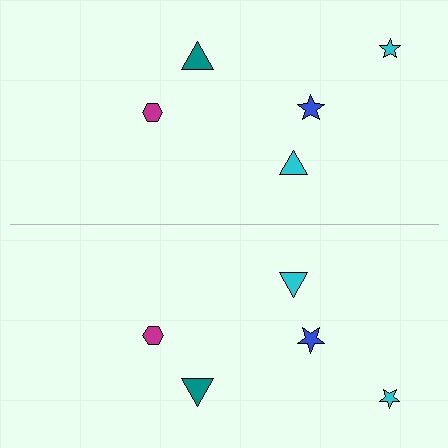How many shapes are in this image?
There are 10 shapes in this image.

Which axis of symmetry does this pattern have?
The pattern has a horizontal axis of symmetry running through the center of the image.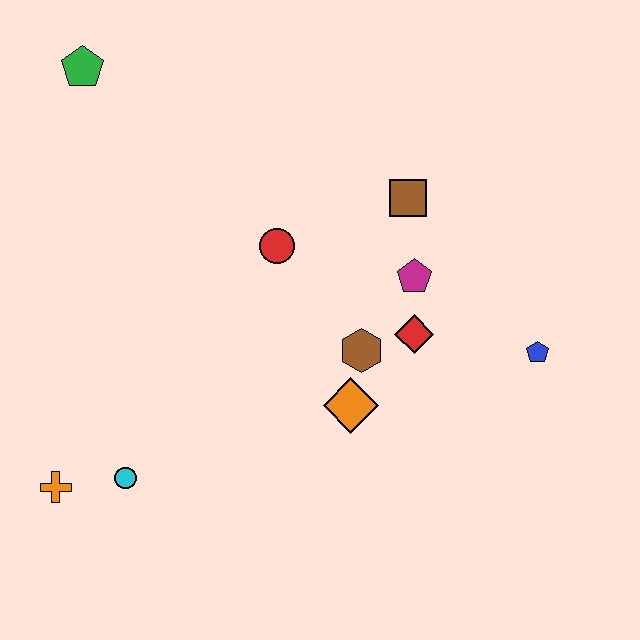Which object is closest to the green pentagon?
The red circle is closest to the green pentagon.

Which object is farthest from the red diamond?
The green pentagon is farthest from the red diamond.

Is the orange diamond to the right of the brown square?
No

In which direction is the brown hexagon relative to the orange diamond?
The brown hexagon is above the orange diamond.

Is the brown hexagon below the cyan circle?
No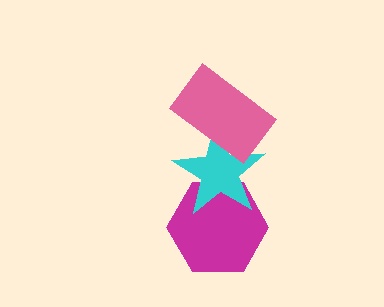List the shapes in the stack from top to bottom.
From top to bottom: the pink rectangle, the cyan star, the magenta hexagon.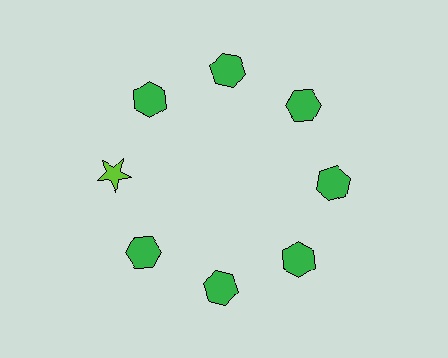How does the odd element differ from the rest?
It differs in both color (lime instead of green) and shape (star instead of hexagon).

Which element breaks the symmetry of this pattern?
The lime star at roughly the 9 o'clock position breaks the symmetry. All other shapes are green hexagons.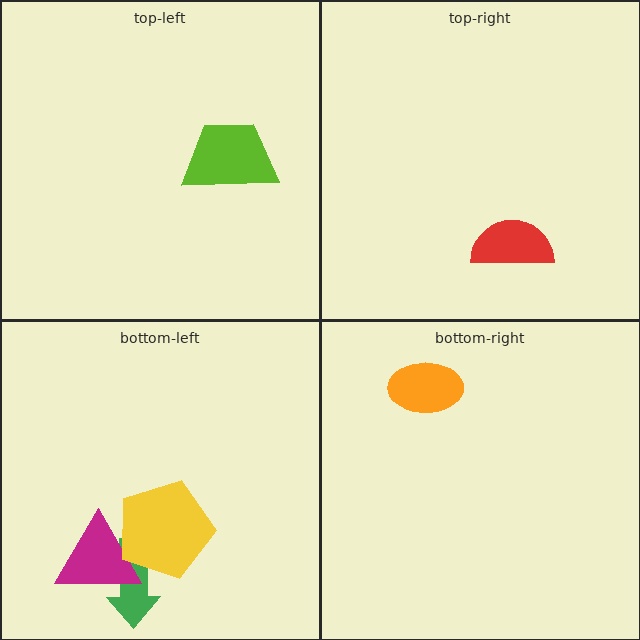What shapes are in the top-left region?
The lime trapezoid.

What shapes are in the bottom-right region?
The orange ellipse.